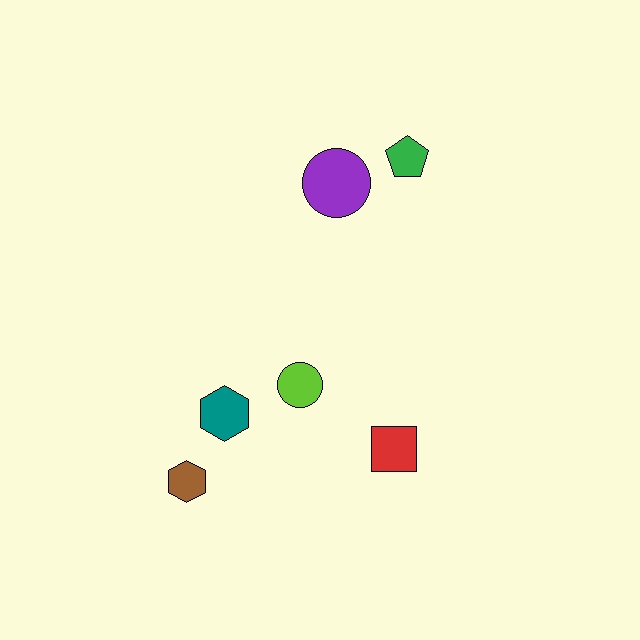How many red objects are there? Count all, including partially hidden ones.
There is 1 red object.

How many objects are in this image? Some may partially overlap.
There are 6 objects.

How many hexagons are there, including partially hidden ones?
There are 2 hexagons.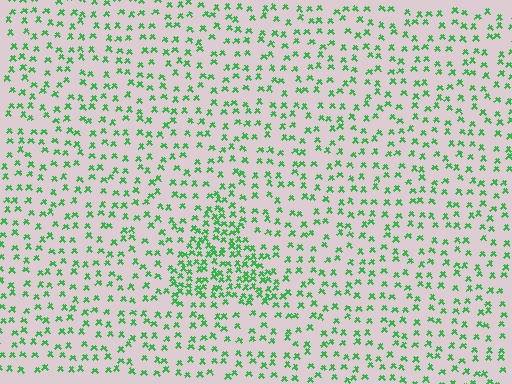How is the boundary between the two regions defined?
The boundary is defined by a change in element density (approximately 2.3x ratio). All elements are the same color, size, and shape.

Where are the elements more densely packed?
The elements are more densely packed inside the triangle boundary.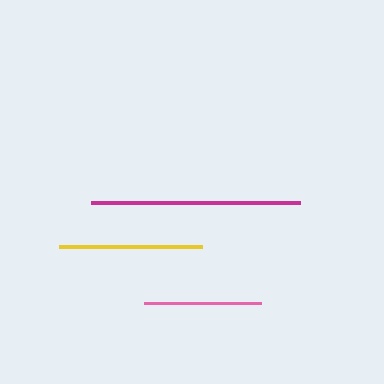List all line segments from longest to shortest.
From longest to shortest: magenta, yellow, pink.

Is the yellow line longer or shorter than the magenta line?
The magenta line is longer than the yellow line.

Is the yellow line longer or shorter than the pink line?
The yellow line is longer than the pink line.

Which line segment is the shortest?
The pink line is the shortest at approximately 117 pixels.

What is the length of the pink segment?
The pink segment is approximately 117 pixels long.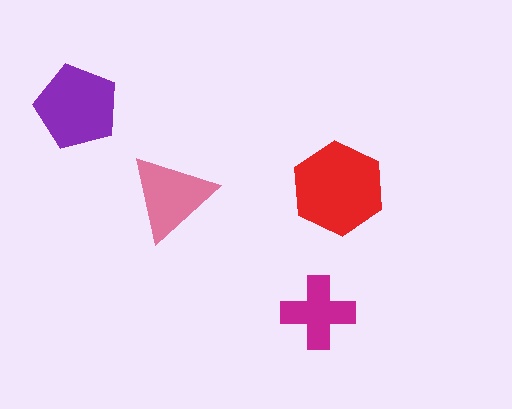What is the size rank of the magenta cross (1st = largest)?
4th.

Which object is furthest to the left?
The purple pentagon is leftmost.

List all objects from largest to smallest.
The red hexagon, the purple pentagon, the pink triangle, the magenta cross.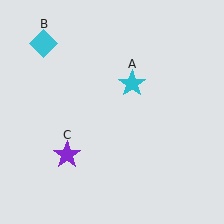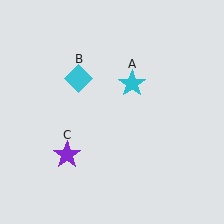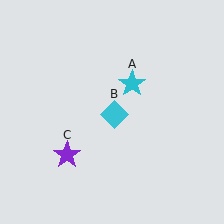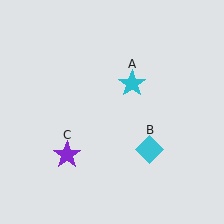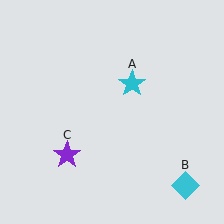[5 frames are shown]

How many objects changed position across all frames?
1 object changed position: cyan diamond (object B).